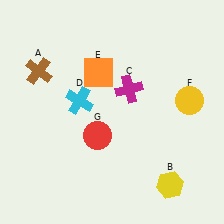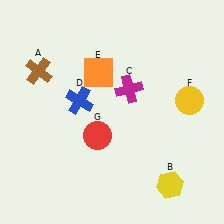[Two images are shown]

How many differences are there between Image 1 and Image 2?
There is 1 difference between the two images.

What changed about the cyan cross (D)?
In Image 1, D is cyan. In Image 2, it changed to blue.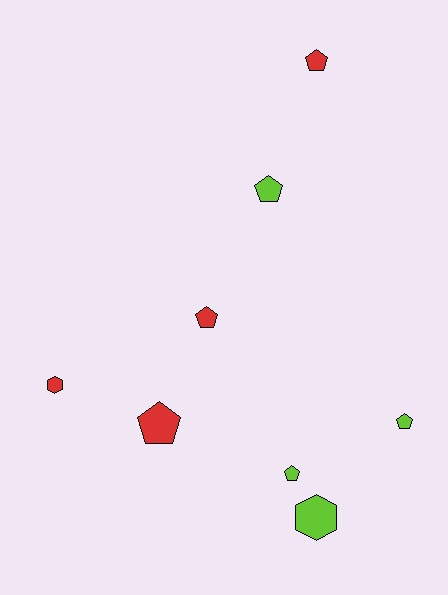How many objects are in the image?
There are 8 objects.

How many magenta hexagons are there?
There are no magenta hexagons.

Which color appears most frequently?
Lime, with 4 objects.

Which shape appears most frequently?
Pentagon, with 6 objects.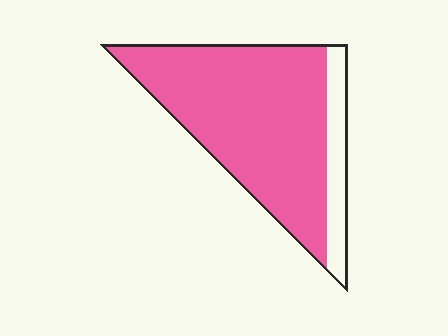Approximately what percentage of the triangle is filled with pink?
Approximately 85%.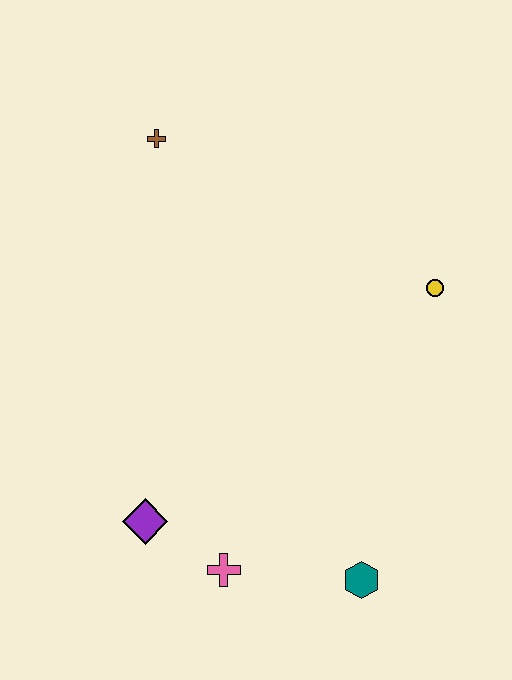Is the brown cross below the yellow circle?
No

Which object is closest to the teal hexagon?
The pink cross is closest to the teal hexagon.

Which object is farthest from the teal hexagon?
The brown cross is farthest from the teal hexagon.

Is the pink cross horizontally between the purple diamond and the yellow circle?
Yes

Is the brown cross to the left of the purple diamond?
No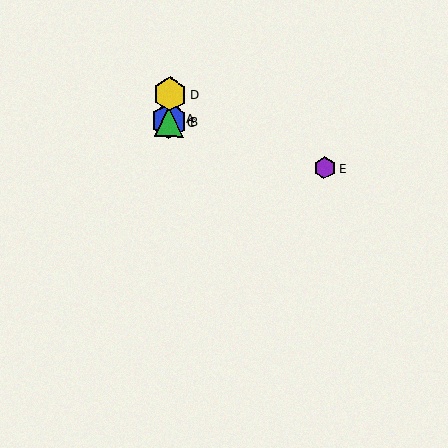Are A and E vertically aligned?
No, A is at x≈169 and E is at x≈324.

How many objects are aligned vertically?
4 objects (A, B, C, D) are aligned vertically.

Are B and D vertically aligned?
Yes, both are at x≈169.